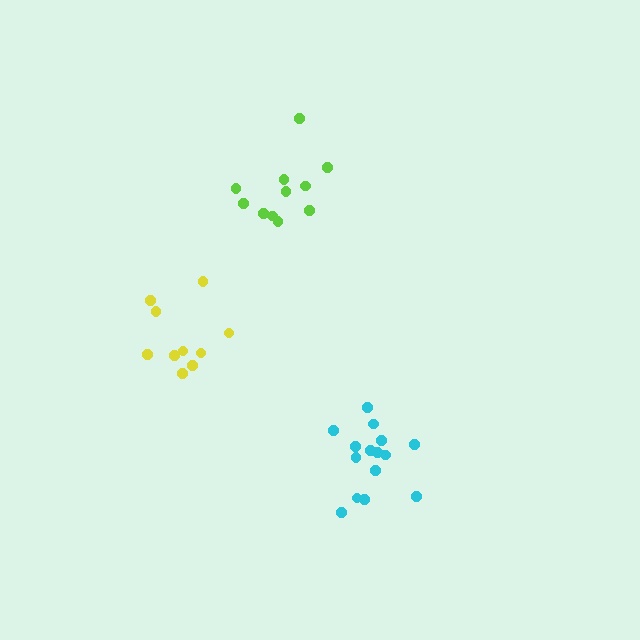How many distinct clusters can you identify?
There are 3 distinct clusters.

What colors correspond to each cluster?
The clusters are colored: cyan, lime, yellow.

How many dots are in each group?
Group 1: 15 dots, Group 2: 11 dots, Group 3: 10 dots (36 total).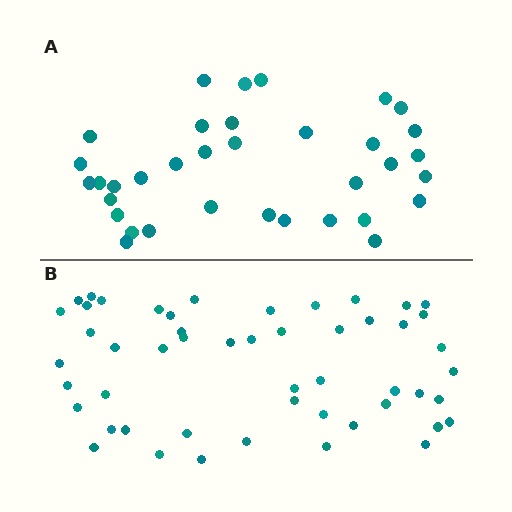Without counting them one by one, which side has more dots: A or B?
Region B (the bottom region) has more dots.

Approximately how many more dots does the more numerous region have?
Region B has approximately 15 more dots than region A.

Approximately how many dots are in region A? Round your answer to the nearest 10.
About 40 dots. (The exact count is 35, which rounds to 40.)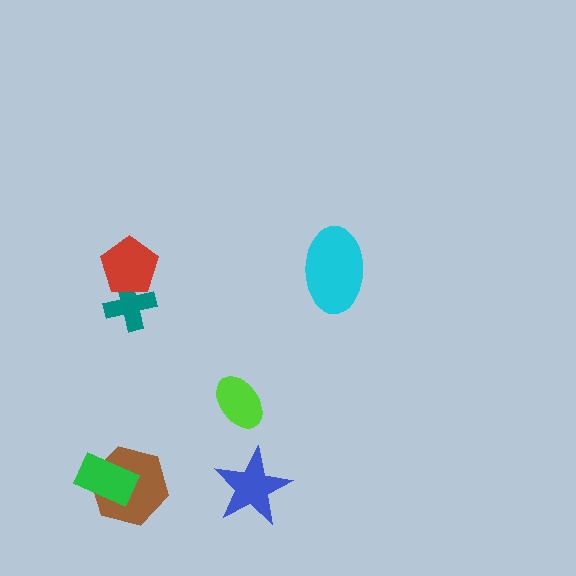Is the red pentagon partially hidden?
No, no other shape covers it.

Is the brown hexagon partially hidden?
Yes, it is partially covered by another shape.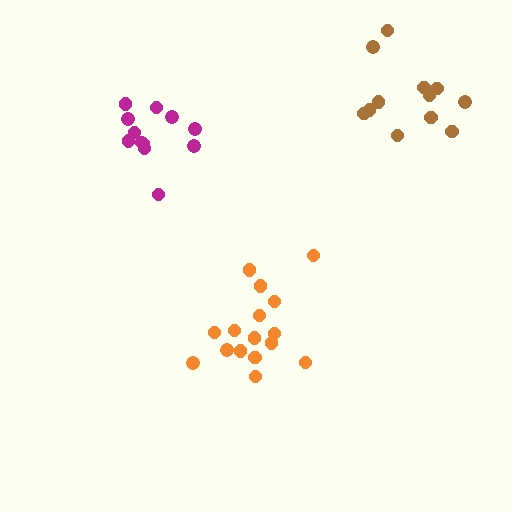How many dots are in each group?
Group 1: 16 dots, Group 2: 12 dots, Group 3: 12 dots (40 total).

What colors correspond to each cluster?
The clusters are colored: orange, magenta, brown.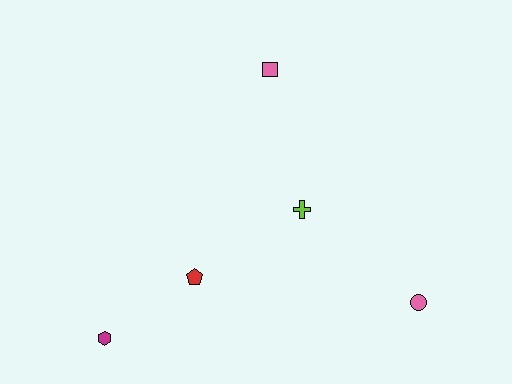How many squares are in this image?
There is 1 square.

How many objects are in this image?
There are 5 objects.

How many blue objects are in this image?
There are no blue objects.